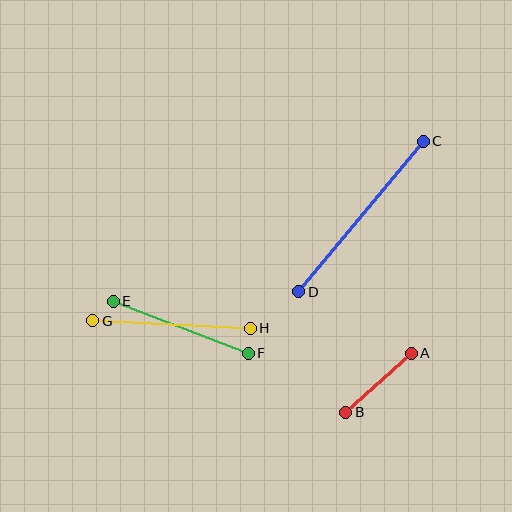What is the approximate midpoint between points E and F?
The midpoint is at approximately (181, 327) pixels.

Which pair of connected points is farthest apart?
Points C and D are farthest apart.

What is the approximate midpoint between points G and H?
The midpoint is at approximately (172, 325) pixels.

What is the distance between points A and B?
The distance is approximately 88 pixels.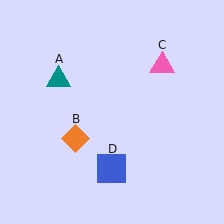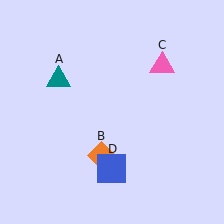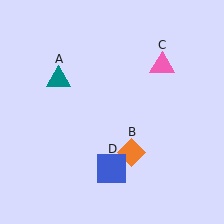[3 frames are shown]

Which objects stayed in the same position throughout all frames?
Teal triangle (object A) and pink triangle (object C) and blue square (object D) remained stationary.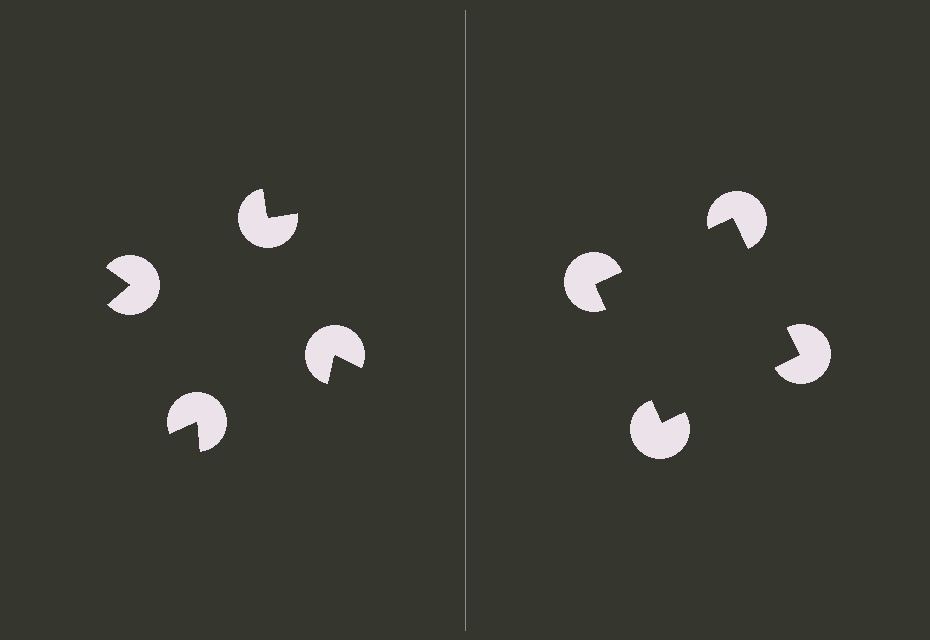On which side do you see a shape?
An illusory square appears on the right side. On the left side the wedge cuts are rotated, so no coherent shape forms.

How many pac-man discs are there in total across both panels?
8 — 4 on each side.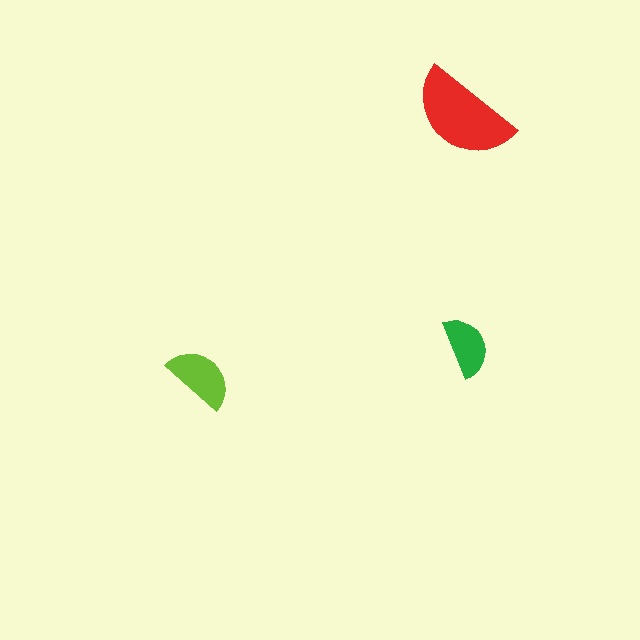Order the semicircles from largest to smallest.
the red one, the lime one, the green one.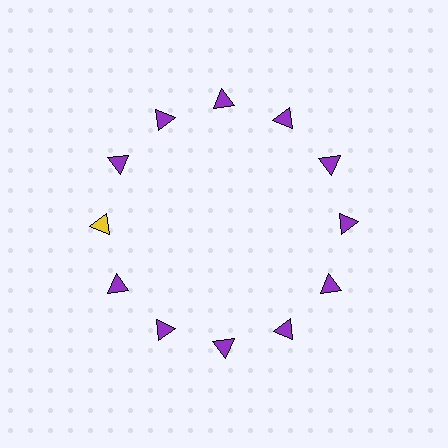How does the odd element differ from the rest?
It has a different color: yellow instead of purple.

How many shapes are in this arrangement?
There are 12 shapes arranged in a ring pattern.